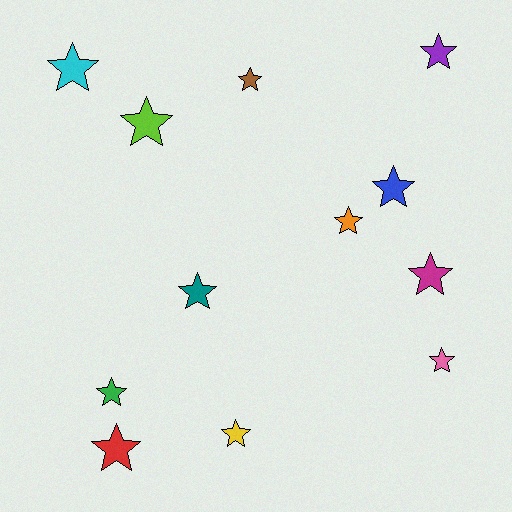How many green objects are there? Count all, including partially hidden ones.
There is 1 green object.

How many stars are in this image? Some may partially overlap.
There are 12 stars.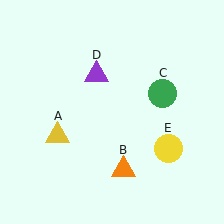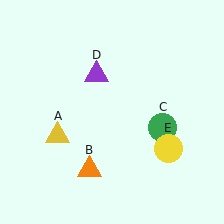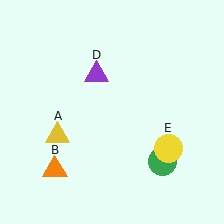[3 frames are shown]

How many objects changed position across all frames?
2 objects changed position: orange triangle (object B), green circle (object C).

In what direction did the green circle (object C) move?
The green circle (object C) moved down.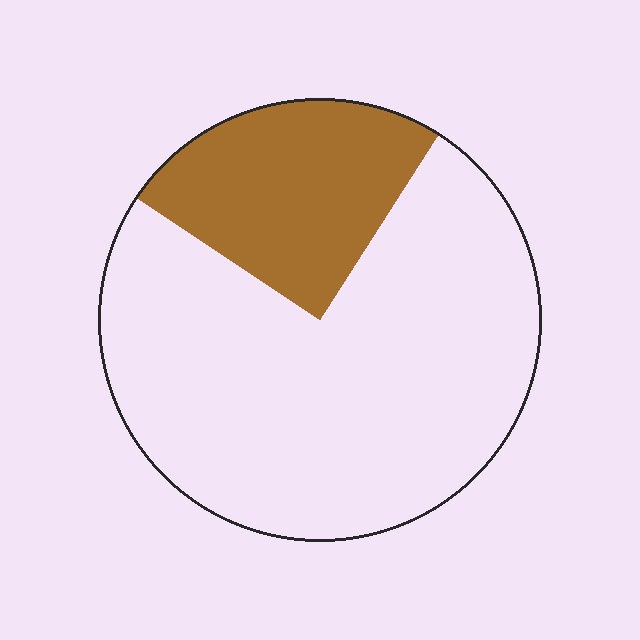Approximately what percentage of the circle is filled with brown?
Approximately 25%.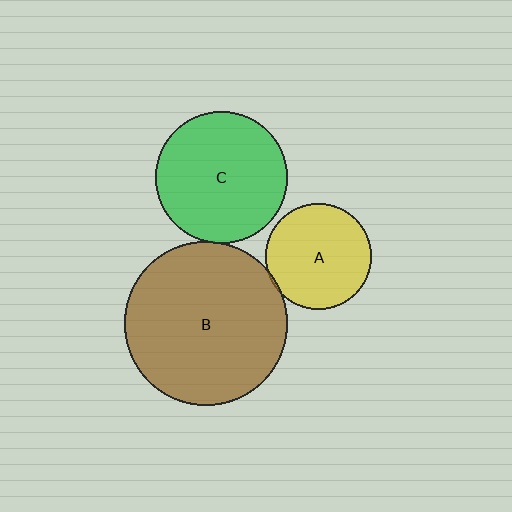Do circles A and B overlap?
Yes.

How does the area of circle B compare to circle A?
Approximately 2.4 times.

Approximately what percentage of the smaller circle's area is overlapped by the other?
Approximately 5%.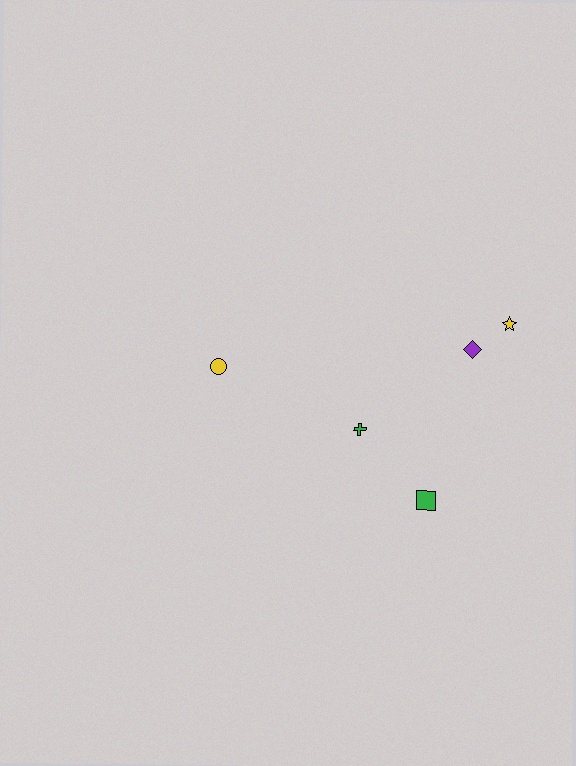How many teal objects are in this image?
There are no teal objects.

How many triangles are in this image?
There are no triangles.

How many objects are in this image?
There are 5 objects.